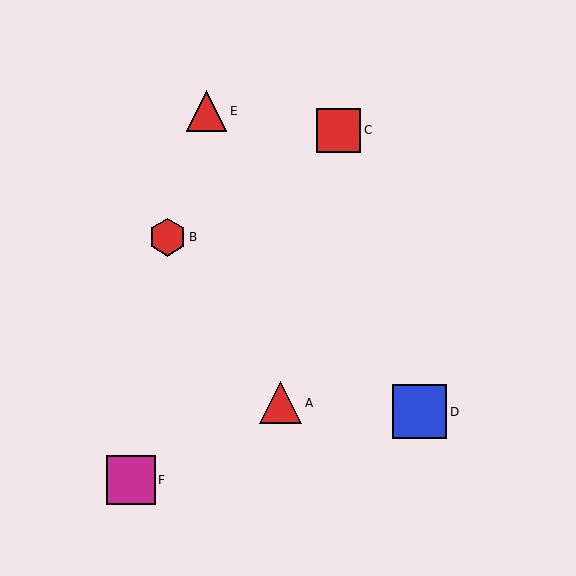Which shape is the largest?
The blue square (labeled D) is the largest.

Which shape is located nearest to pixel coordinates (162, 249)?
The red hexagon (labeled B) at (167, 237) is nearest to that location.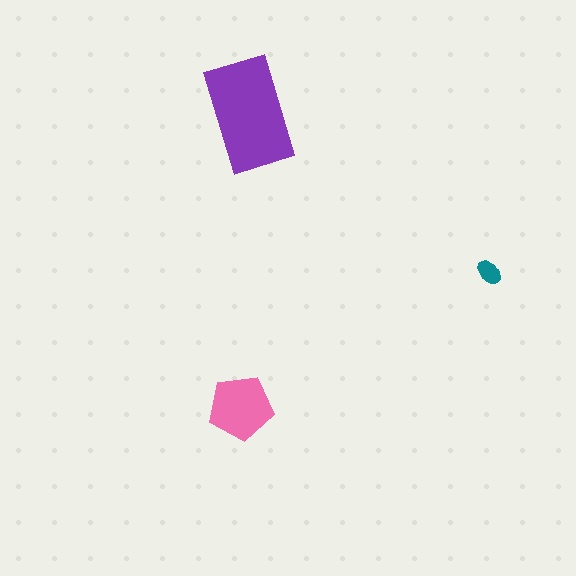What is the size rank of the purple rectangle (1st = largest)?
1st.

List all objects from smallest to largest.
The teal ellipse, the pink pentagon, the purple rectangle.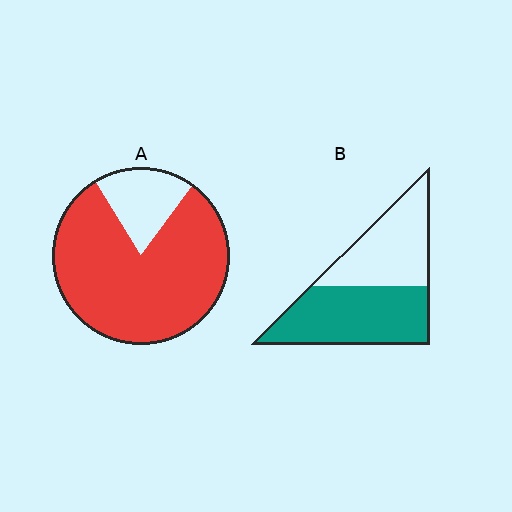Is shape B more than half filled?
Yes.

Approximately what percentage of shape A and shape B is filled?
A is approximately 80% and B is approximately 55%.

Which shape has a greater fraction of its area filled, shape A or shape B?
Shape A.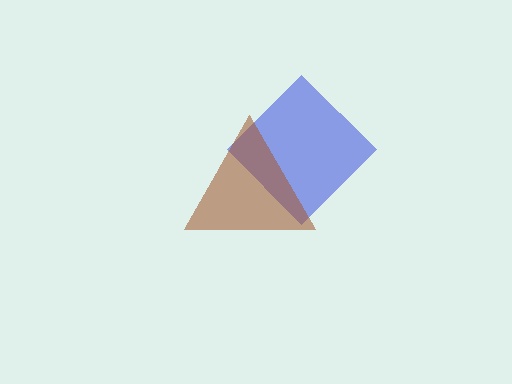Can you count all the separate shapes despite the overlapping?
Yes, there are 2 separate shapes.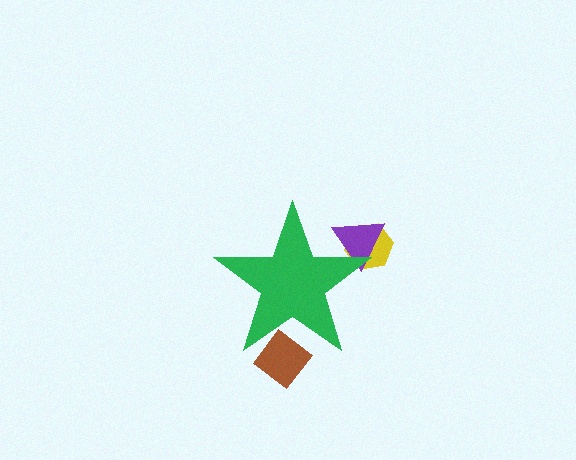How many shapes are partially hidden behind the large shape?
3 shapes are partially hidden.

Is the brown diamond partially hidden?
Yes, the brown diamond is partially hidden behind the green star.